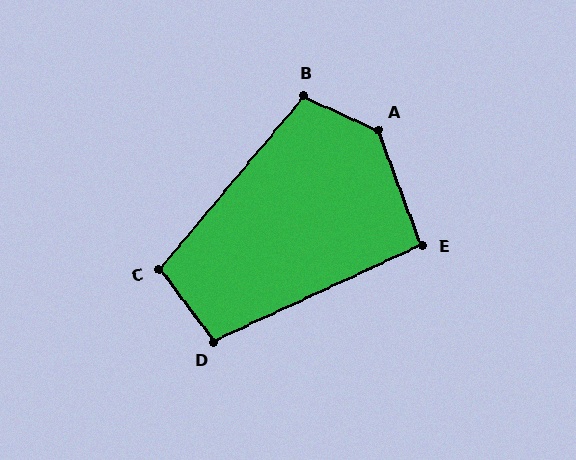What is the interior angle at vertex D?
Approximately 102 degrees (obtuse).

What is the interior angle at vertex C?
Approximately 104 degrees (obtuse).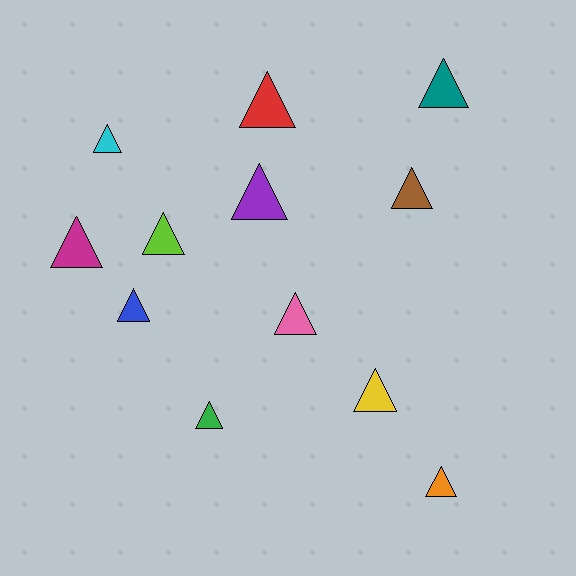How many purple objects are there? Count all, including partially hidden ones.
There is 1 purple object.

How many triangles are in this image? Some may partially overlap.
There are 12 triangles.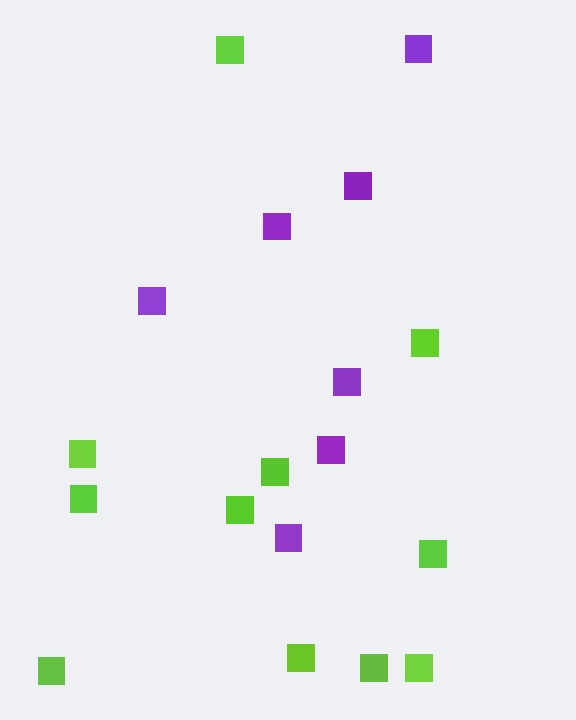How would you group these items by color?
There are 2 groups: one group of lime squares (11) and one group of purple squares (7).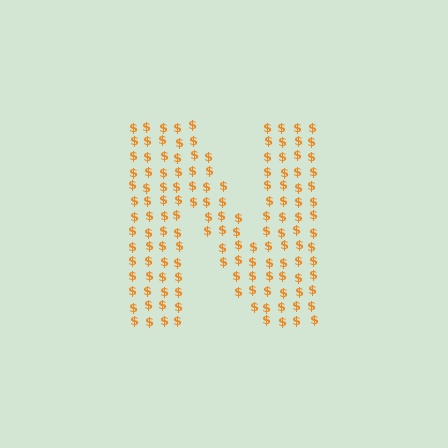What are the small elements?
The small elements are dollar signs.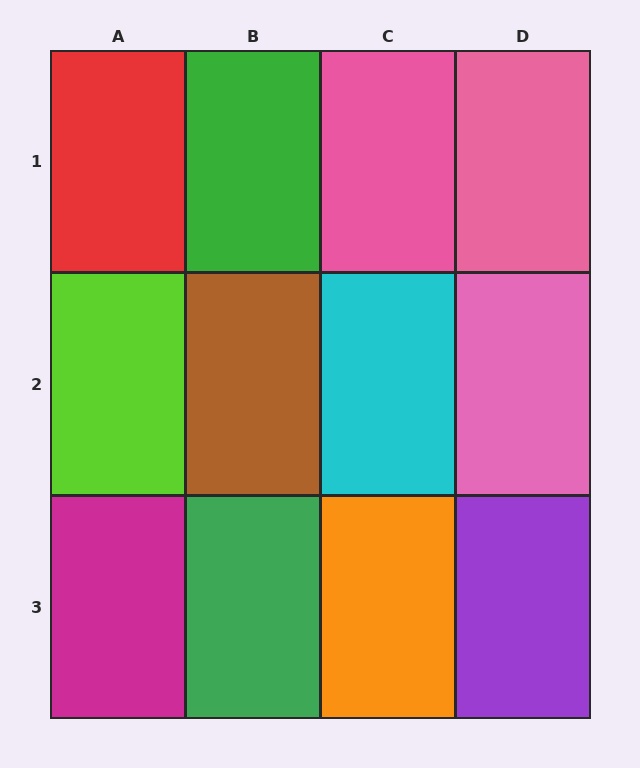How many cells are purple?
1 cell is purple.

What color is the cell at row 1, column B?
Green.